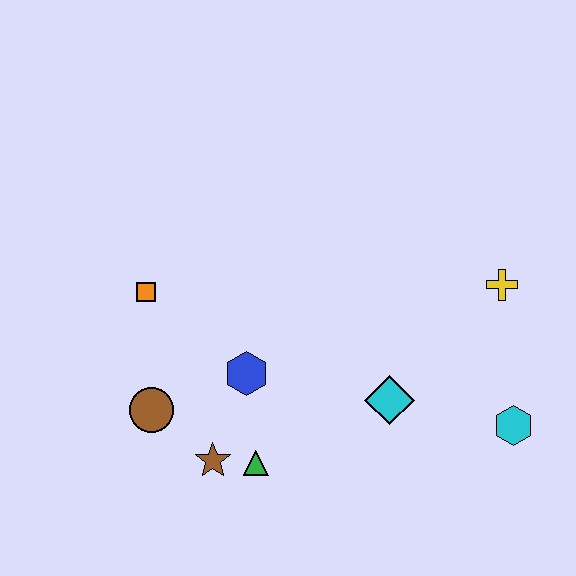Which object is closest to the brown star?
The green triangle is closest to the brown star.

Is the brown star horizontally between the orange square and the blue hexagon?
Yes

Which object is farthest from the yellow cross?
The brown circle is farthest from the yellow cross.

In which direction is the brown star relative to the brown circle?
The brown star is to the right of the brown circle.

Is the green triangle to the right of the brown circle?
Yes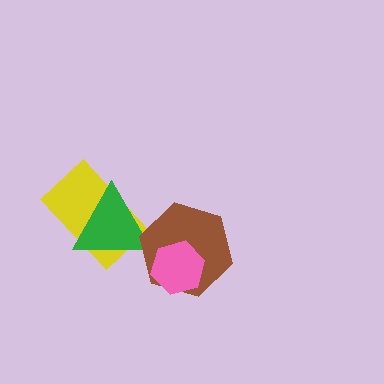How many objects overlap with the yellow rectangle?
1 object overlaps with the yellow rectangle.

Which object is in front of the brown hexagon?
The pink hexagon is in front of the brown hexagon.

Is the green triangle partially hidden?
Yes, it is partially covered by another shape.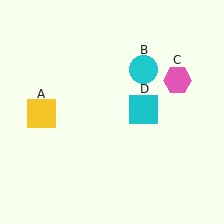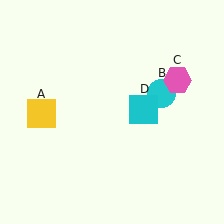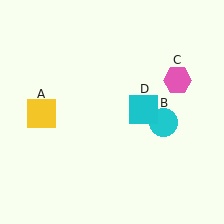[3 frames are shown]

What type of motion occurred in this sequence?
The cyan circle (object B) rotated clockwise around the center of the scene.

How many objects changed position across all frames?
1 object changed position: cyan circle (object B).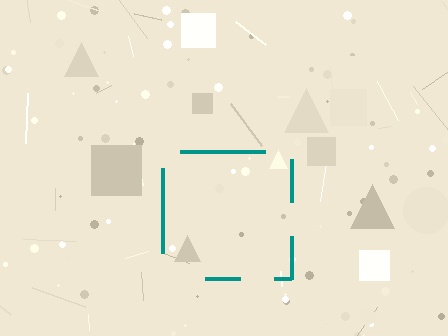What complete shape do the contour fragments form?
The contour fragments form a square.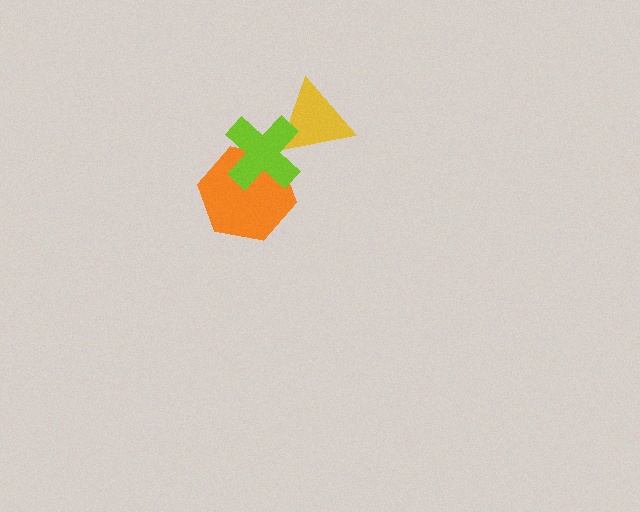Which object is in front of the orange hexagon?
The lime cross is in front of the orange hexagon.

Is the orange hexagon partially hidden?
Yes, it is partially covered by another shape.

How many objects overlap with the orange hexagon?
1 object overlaps with the orange hexagon.